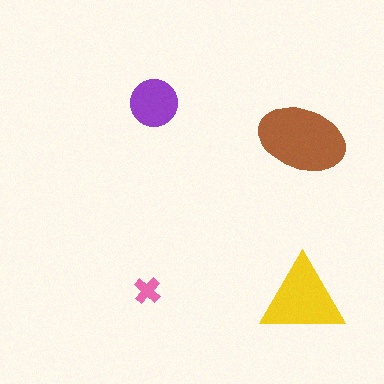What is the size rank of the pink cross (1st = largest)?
4th.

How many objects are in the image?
There are 4 objects in the image.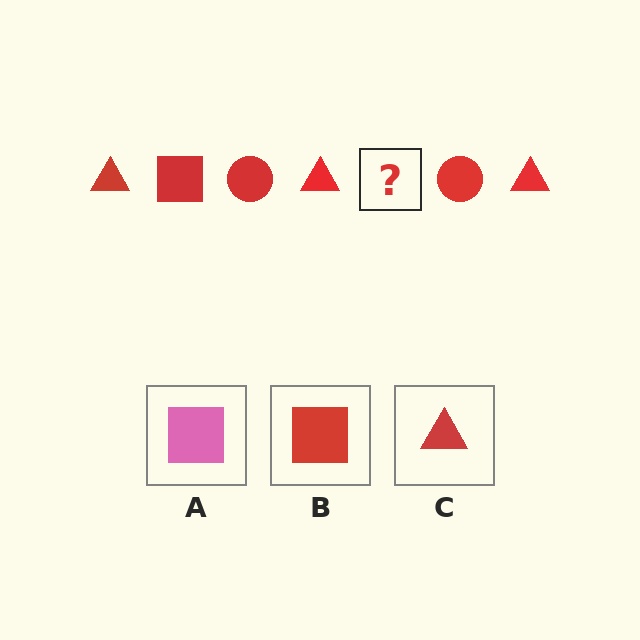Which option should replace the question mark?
Option B.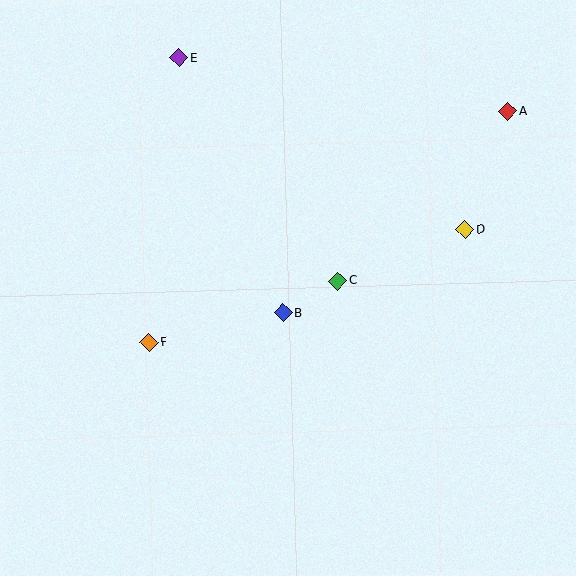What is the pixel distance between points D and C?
The distance between D and C is 138 pixels.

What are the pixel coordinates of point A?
Point A is at (508, 111).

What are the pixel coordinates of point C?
Point C is at (338, 281).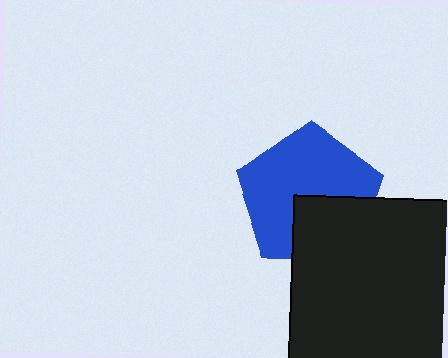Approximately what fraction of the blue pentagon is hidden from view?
Roughly 34% of the blue pentagon is hidden behind the black square.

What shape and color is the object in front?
The object in front is a black square.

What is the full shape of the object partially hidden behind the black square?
The partially hidden object is a blue pentagon.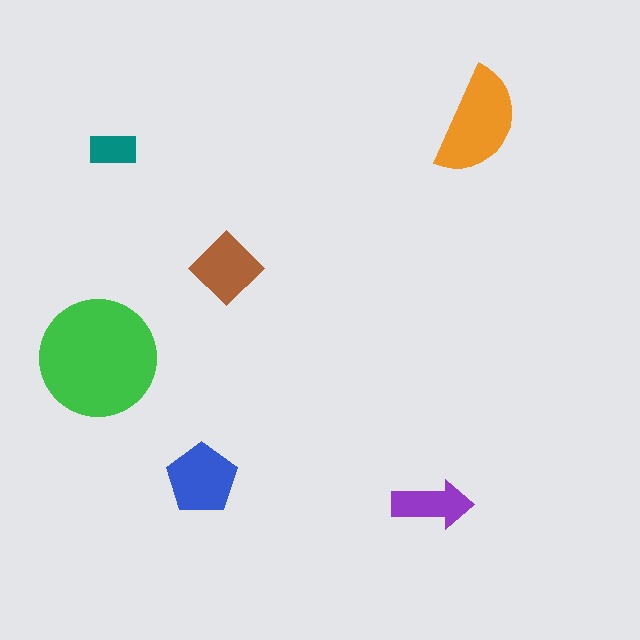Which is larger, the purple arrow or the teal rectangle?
The purple arrow.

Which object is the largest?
The green circle.